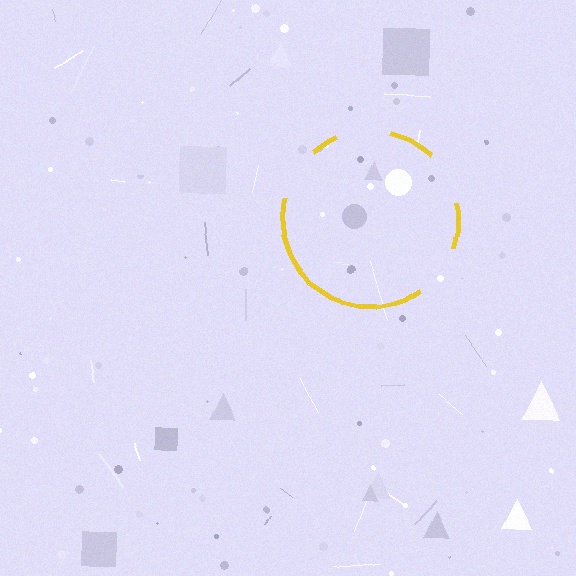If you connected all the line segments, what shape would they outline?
They would outline a circle.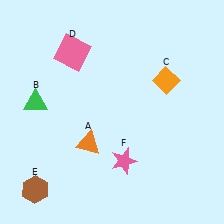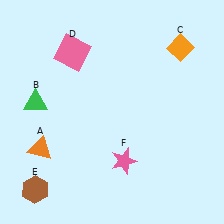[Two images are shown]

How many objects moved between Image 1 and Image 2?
2 objects moved between the two images.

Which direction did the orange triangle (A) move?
The orange triangle (A) moved left.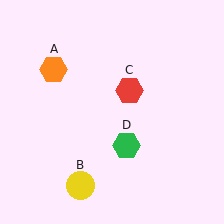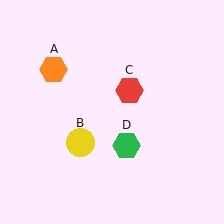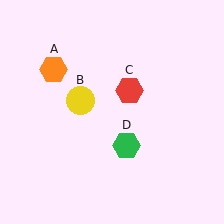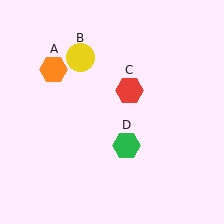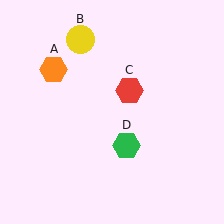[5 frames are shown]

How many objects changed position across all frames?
1 object changed position: yellow circle (object B).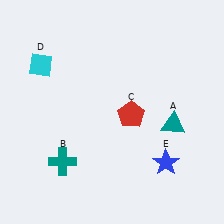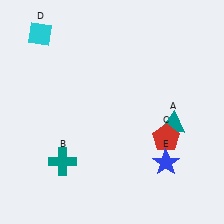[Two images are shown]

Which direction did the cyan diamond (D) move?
The cyan diamond (D) moved up.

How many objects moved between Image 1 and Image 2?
2 objects moved between the two images.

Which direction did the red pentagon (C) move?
The red pentagon (C) moved right.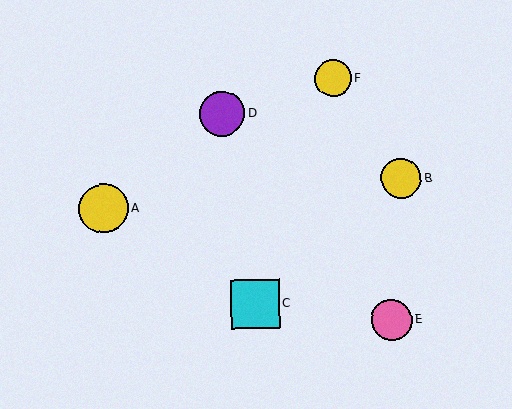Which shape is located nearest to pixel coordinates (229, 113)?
The purple circle (labeled D) at (222, 114) is nearest to that location.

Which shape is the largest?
The yellow circle (labeled A) is the largest.